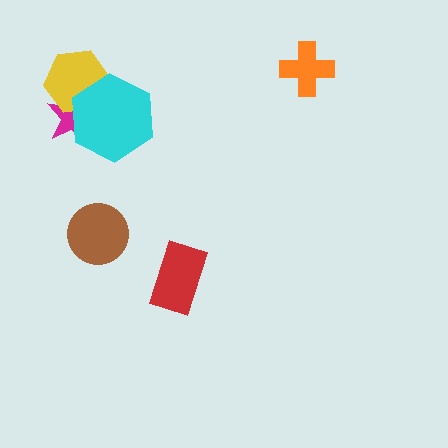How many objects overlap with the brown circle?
0 objects overlap with the brown circle.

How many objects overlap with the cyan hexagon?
2 objects overlap with the cyan hexagon.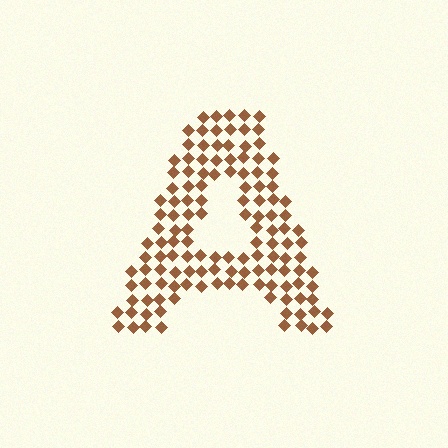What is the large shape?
The large shape is the letter A.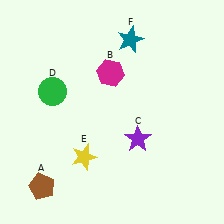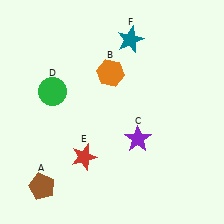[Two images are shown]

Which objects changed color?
B changed from magenta to orange. E changed from yellow to red.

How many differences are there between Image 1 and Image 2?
There are 2 differences between the two images.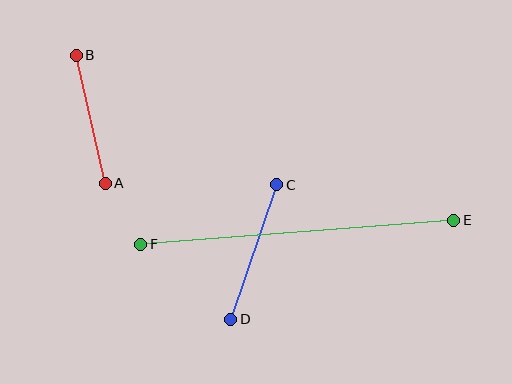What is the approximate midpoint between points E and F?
The midpoint is at approximately (297, 232) pixels.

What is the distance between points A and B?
The distance is approximately 131 pixels.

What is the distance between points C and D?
The distance is approximately 142 pixels.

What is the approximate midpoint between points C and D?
The midpoint is at approximately (254, 252) pixels.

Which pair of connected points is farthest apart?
Points E and F are farthest apart.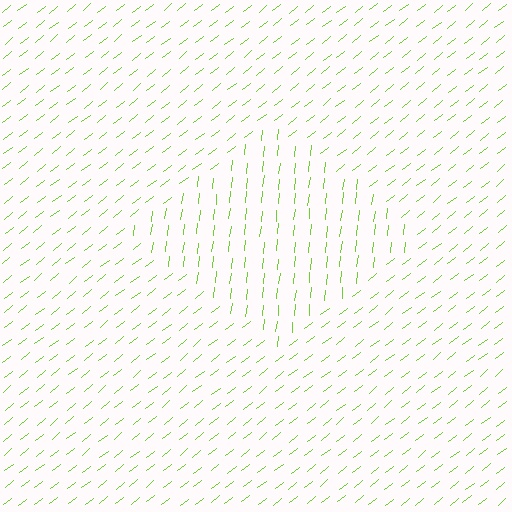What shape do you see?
I see a diamond.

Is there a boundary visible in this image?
Yes, there is a texture boundary formed by a change in line orientation.